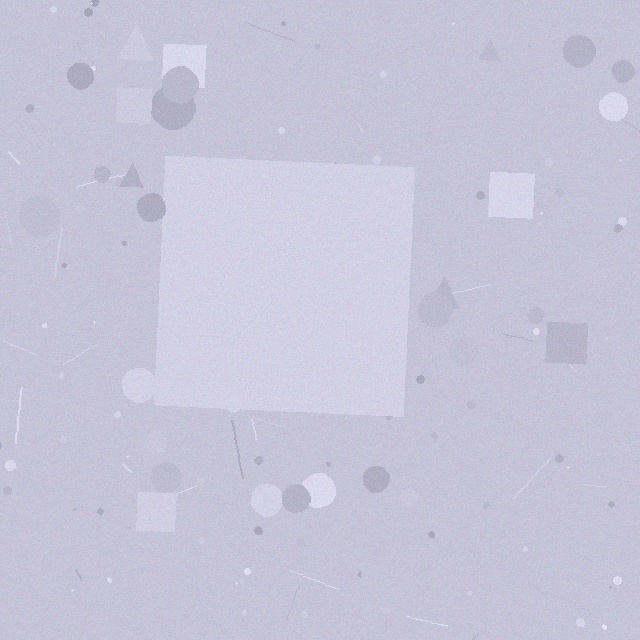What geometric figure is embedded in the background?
A square is embedded in the background.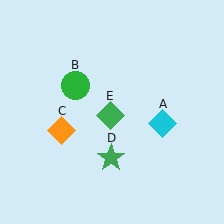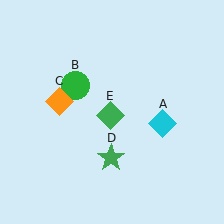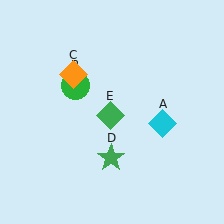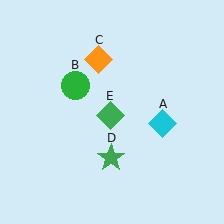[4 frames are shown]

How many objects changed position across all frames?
1 object changed position: orange diamond (object C).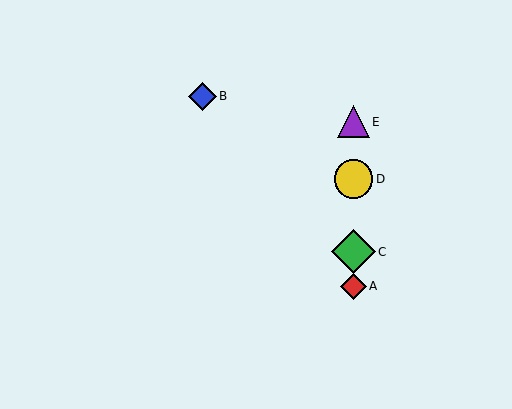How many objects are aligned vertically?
4 objects (A, C, D, E) are aligned vertically.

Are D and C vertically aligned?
Yes, both are at x≈353.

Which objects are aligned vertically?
Objects A, C, D, E are aligned vertically.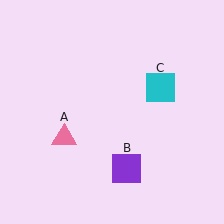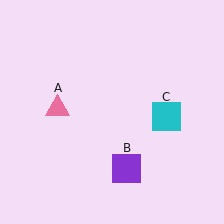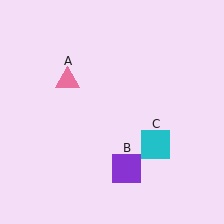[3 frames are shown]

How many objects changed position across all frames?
2 objects changed position: pink triangle (object A), cyan square (object C).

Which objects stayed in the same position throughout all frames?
Purple square (object B) remained stationary.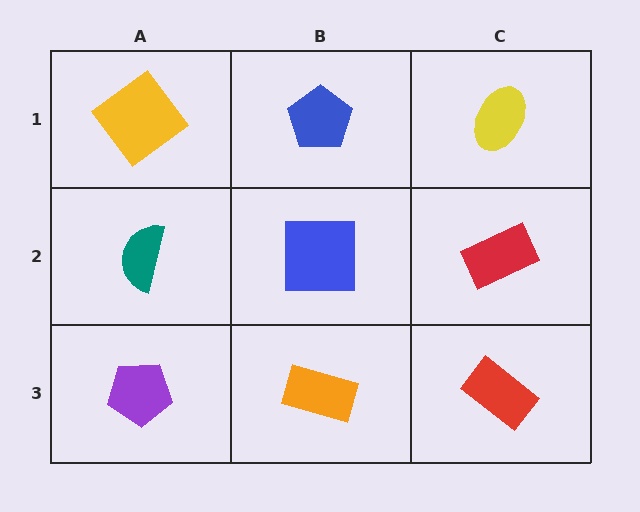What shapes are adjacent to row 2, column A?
A yellow diamond (row 1, column A), a purple pentagon (row 3, column A), a blue square (row 2, column B).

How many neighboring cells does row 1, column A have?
2.